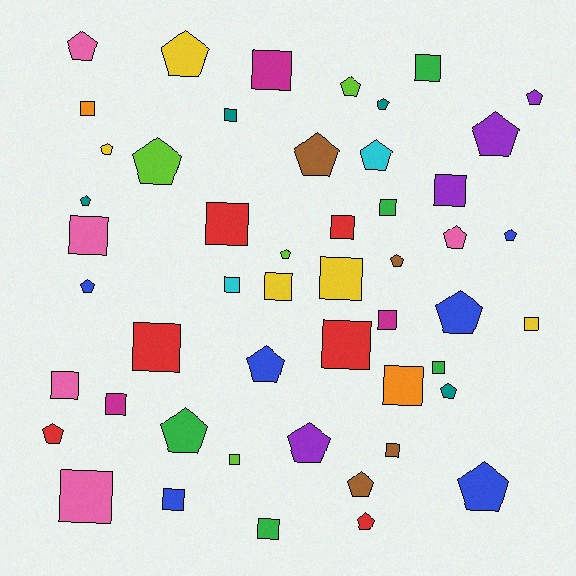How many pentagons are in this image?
There are 25 pentagons.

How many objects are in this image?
There are 50 objects.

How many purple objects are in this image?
There are 4 purple objects.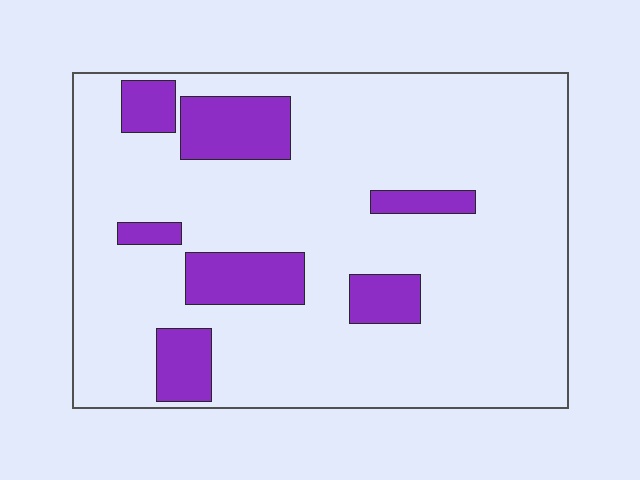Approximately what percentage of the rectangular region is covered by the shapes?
Approximately 15%.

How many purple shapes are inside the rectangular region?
7.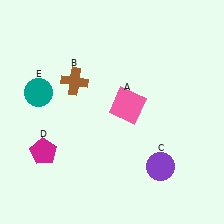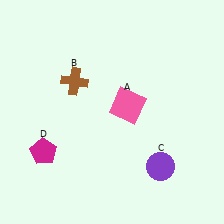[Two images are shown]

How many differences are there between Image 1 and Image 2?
There is 1 difference between the two images.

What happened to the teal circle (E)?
The teal circle (E) was removed in Image 2. It was in the top-left area of Image 1.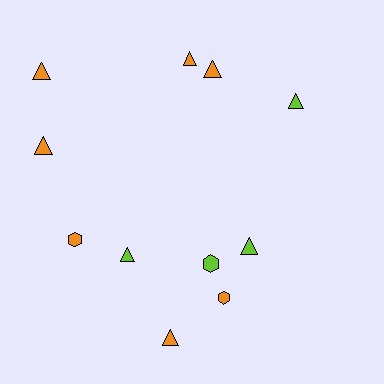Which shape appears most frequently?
Triangle, with 8 objects.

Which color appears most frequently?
Orange, with 7 objects.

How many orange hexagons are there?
There are 2 orange hexagons.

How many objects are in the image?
There are 11 objects.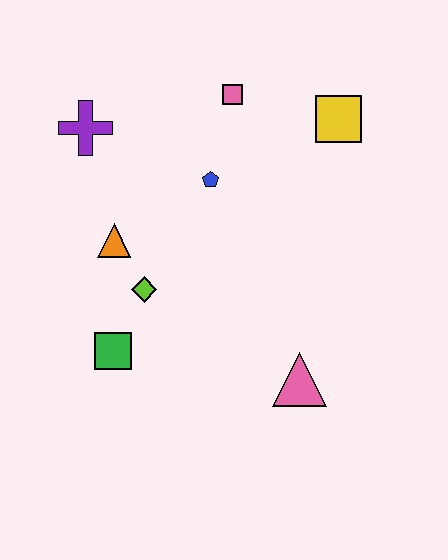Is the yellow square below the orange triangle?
No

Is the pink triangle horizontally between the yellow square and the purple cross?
Yes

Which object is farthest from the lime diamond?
The yellow square is farthest from the lime diamond.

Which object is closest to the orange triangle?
The lime diamond is closest to the orange triangle.